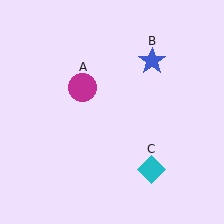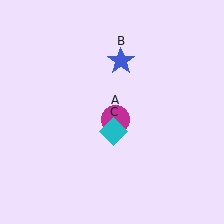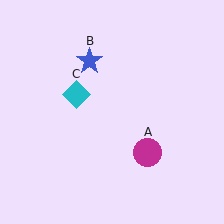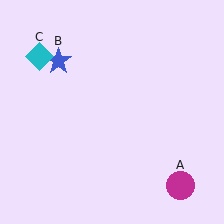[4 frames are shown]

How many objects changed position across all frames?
3 objects changed position: magenta circle (object A), blue star (object B), cyan diamond (object C).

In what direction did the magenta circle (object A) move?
The magenta circle (object A) moved down and to the right.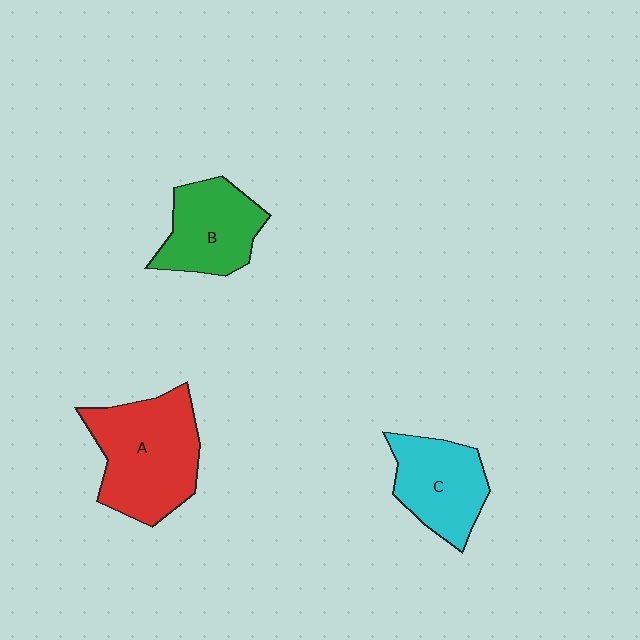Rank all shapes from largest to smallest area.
From largest to smallest: A (red), B (green), C (cyan).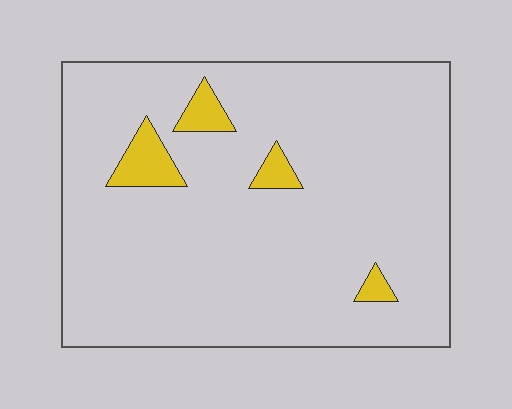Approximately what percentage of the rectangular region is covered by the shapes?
Approximately 5%.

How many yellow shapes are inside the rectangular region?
4.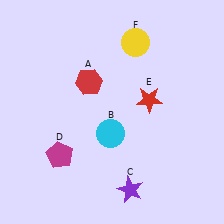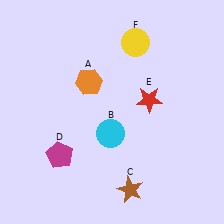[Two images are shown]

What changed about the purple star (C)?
In Image 1, C is purple. In Image 2, it changed to brown.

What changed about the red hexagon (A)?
In Image 1, A is red. In Image 2, it changed to orange.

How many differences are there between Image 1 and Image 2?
There are 2 differences between the two images.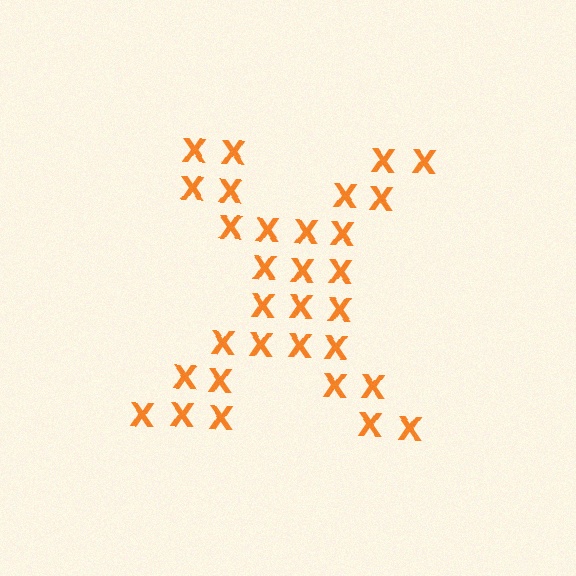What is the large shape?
The large shape is the letter X.